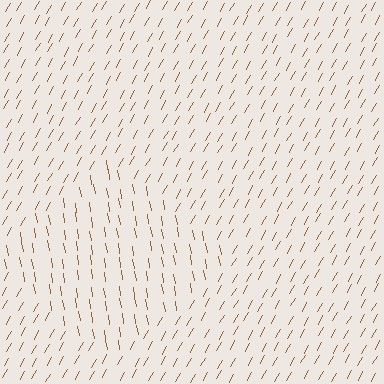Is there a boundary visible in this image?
Yes, there is a texture boundary formed by a change in line orientation.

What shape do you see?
I see a diamond.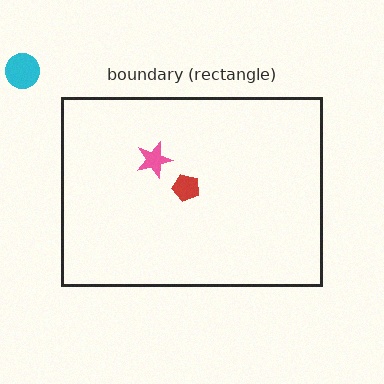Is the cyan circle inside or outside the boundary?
Outside.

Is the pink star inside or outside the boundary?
Inside.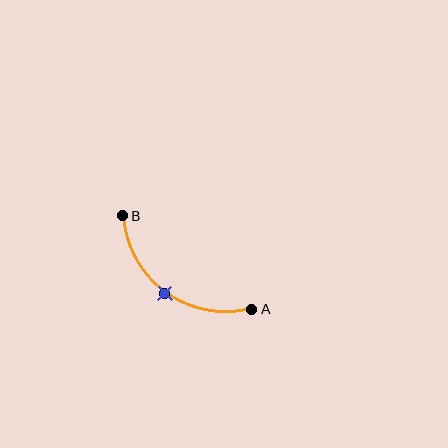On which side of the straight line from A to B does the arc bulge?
The arc bulges below and to the left of the straight line connecting A and B.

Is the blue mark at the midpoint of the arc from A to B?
Yes. The blue mark lies on the arc at equal arc-length from both A and B — it is the arc midpoint.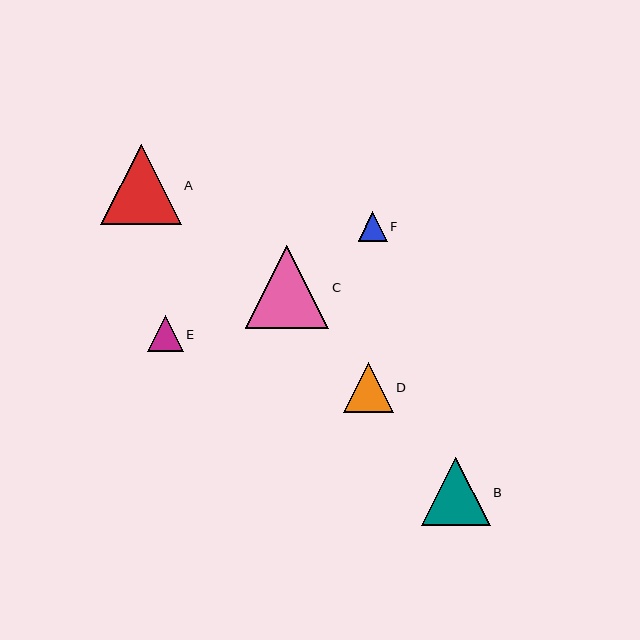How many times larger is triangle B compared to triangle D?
Triangle B is approximately 1.4 times the size of triangle D.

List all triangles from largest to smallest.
From largest to smallest: C, A, B, D, E, F.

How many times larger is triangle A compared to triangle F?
Triangle A is approximately 2.7 times the size of triangle F.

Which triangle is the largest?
Triangle C is the largest with a size of approximately 83 pixels.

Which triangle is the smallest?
Triangle F is the smallest with a size of approximately 29 pixels.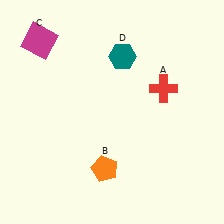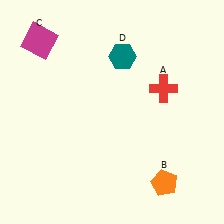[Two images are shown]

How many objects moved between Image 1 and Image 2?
1 object moved between the two images.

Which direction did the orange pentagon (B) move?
The orange pentagon (B) moved right.